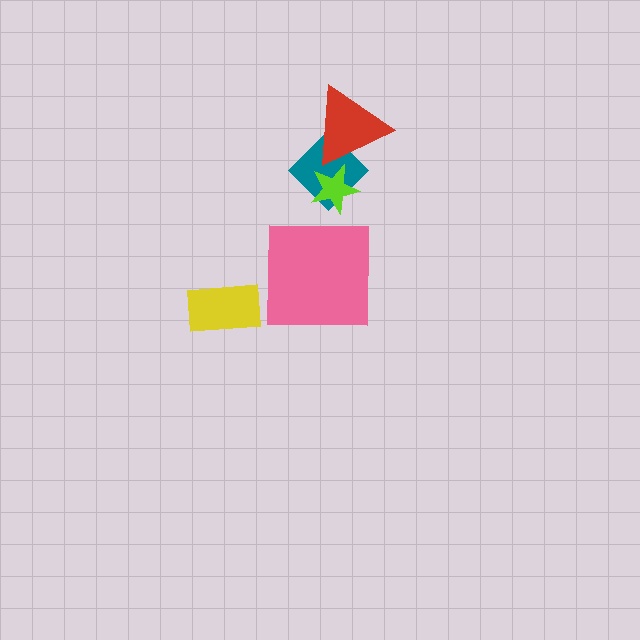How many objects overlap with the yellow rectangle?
0 objects overlap with the yellow rectangle.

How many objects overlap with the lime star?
2 objects overlap with the lime star.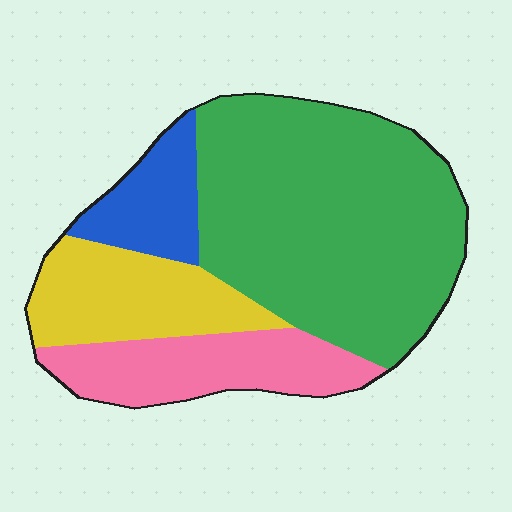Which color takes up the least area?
Blue, at roughly 10%.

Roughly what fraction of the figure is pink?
Pink takes up about one sixth (1/6) of the figure.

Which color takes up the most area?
Green, at roughly 55%.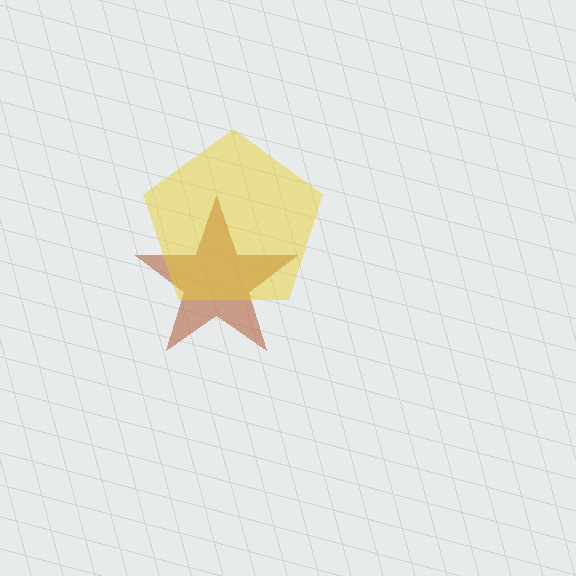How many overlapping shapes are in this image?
There are 2 overlapping shapes in the image.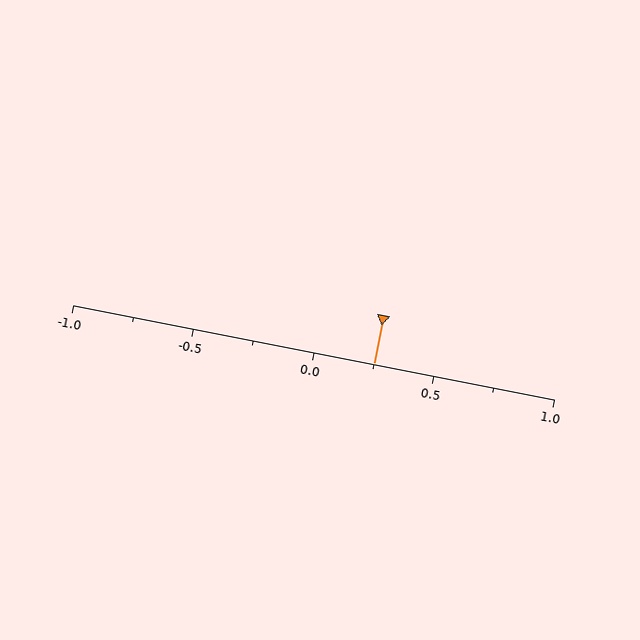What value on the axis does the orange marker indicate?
The marker indicates approximately 0.25.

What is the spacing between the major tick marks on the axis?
The major ticks are spaced 0.5 apart.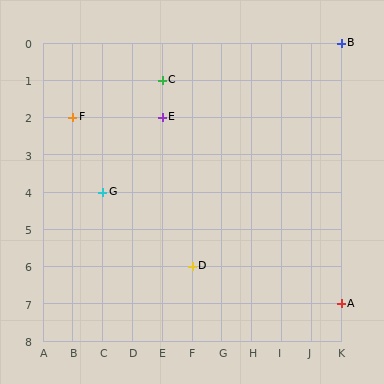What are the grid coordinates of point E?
Point E is at grid coordinates (E, 2).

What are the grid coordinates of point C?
Point C is at grid coordinates (E, 1).